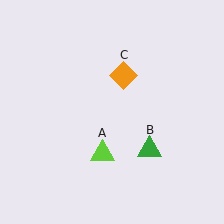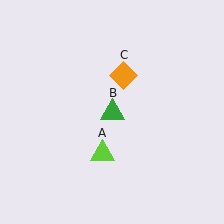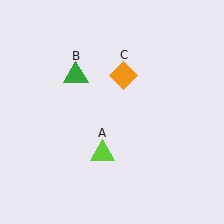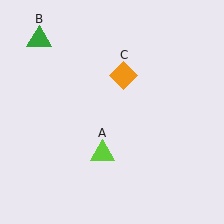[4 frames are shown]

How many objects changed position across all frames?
1 object changed position: green triangle (object B).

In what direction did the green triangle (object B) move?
The green triangle (object B) moved up and to the left.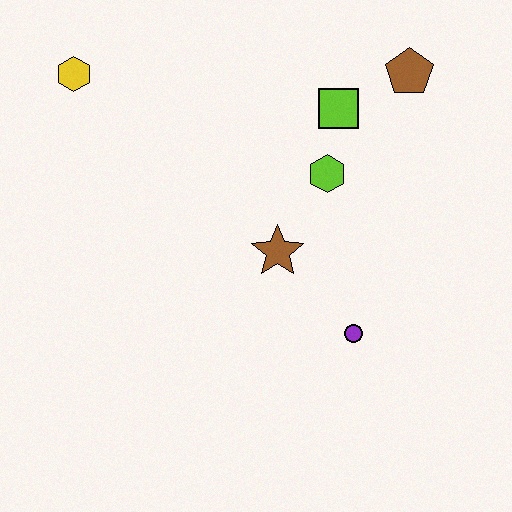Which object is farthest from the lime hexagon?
The yellow hexagon is farthest from the lime hexagon.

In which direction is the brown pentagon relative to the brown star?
The brown pentagon is above the brown star.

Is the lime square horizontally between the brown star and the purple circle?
Yes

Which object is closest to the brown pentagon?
The lime square is closest to the brown pentagon.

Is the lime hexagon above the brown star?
Yes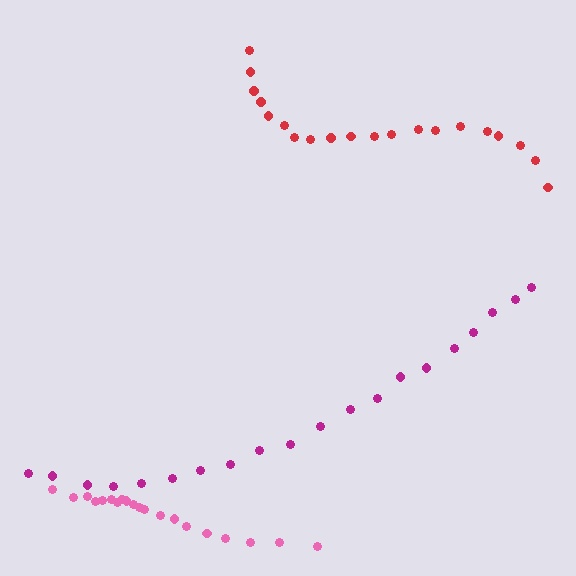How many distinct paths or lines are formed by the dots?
There are 3 distinct paths.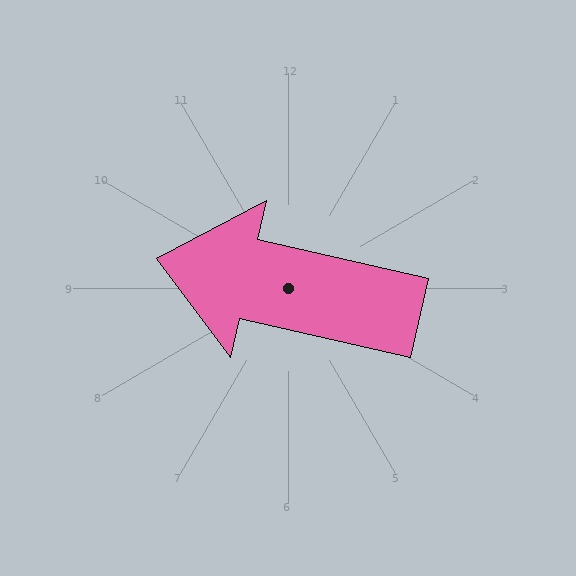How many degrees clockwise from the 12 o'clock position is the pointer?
Approximately 283 degrees.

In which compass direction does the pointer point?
West.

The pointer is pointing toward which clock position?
Roughly 9 o'clock.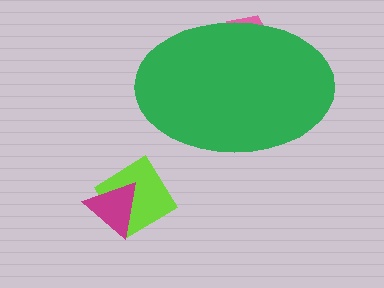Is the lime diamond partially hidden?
No, the lime diamond is fully visible.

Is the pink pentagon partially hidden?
Yes, the pink pentagon is partially hidden behind the green ellipse.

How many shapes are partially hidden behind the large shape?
1 shape is partially hidden.